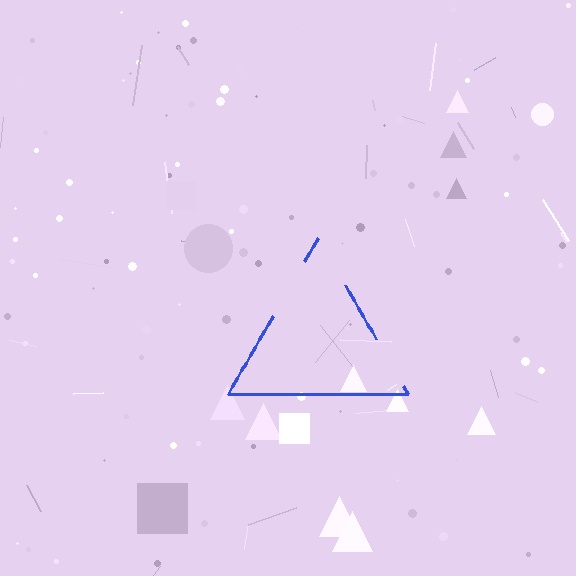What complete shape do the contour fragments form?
The contour fragments form a triangle.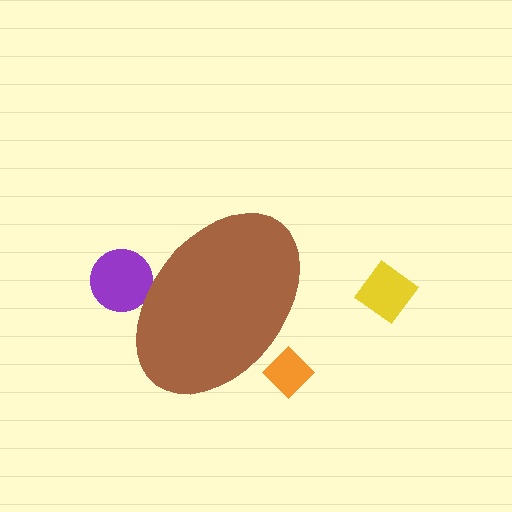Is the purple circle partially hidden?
Yes, the purple circle is partially hidden behind the brown ellipse.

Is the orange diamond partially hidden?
Yes, the orange diamond is partially hidden behind the brown ellipse.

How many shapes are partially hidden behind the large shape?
2 shapes are partially hidden.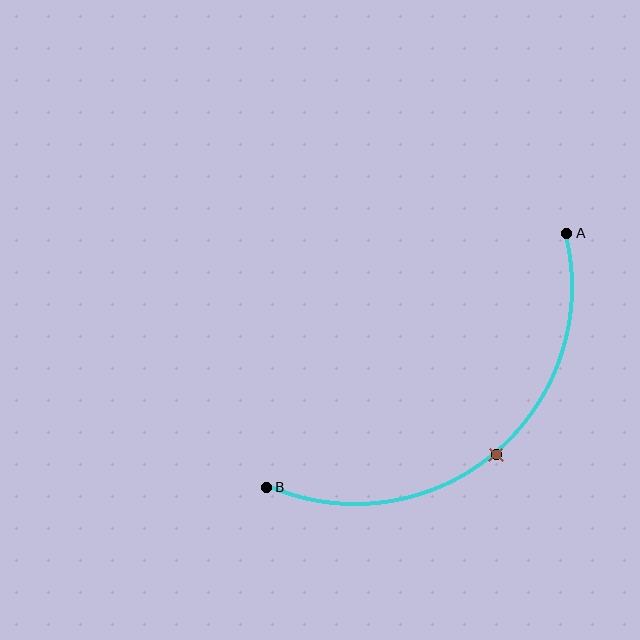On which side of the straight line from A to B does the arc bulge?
The arc bulges below and to the right of the straight line connecting A and B.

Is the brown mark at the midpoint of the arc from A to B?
Yes. The brown mark lies on the arc at equal arc-length from both A and B — it is the arc midpoint.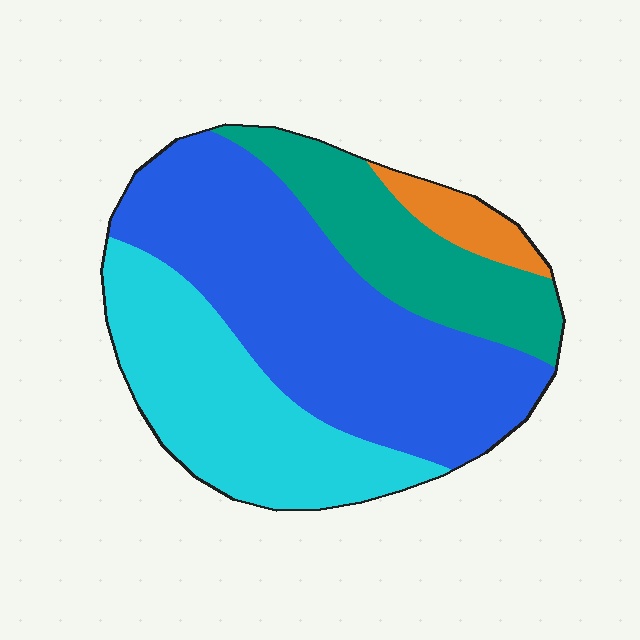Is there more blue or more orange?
Blue.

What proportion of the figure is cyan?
Cyan takes up about one quarter (1/4) of the figure.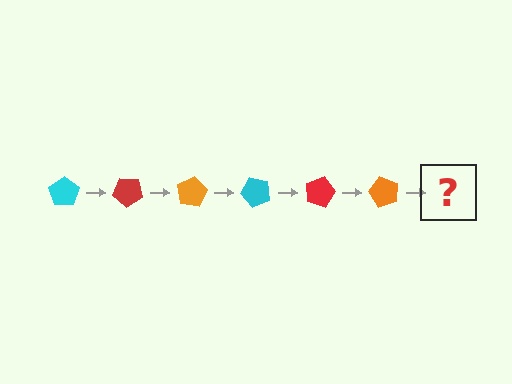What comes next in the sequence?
The next element should be a cyan pentagon, rotated 240 degrees from the start.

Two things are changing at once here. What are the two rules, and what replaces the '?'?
The two rules are that it rotates 40 degrees each step and the color cycles through cyan, red, and orange. The '?' should be a cyan pentagon, rotated 240 degrees from the start.